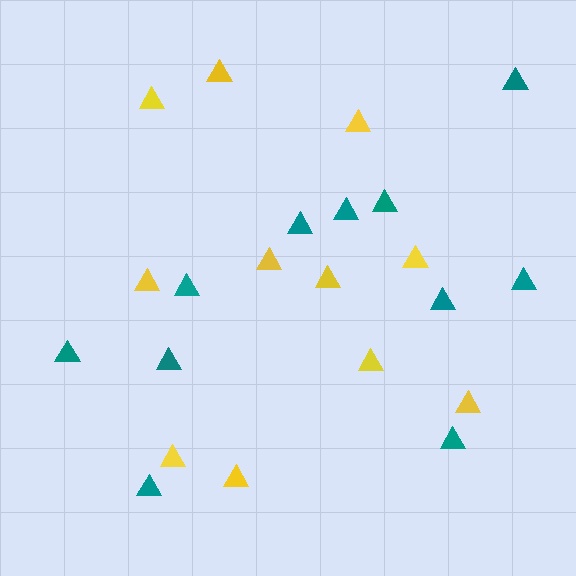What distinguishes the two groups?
There are 2 groups: one group of yellow triangles (11) and one group of teal triangles (11).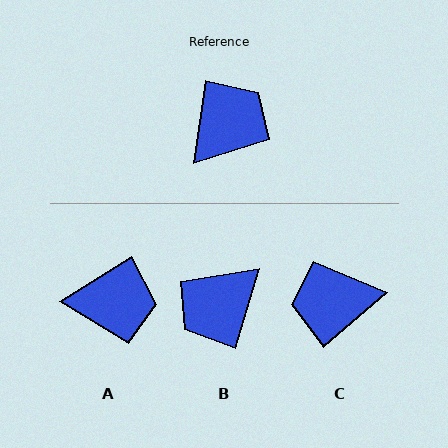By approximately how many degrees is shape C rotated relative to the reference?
Approximately 140 degrees counter-clockwise.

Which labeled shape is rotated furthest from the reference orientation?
B, about 172 degrees away.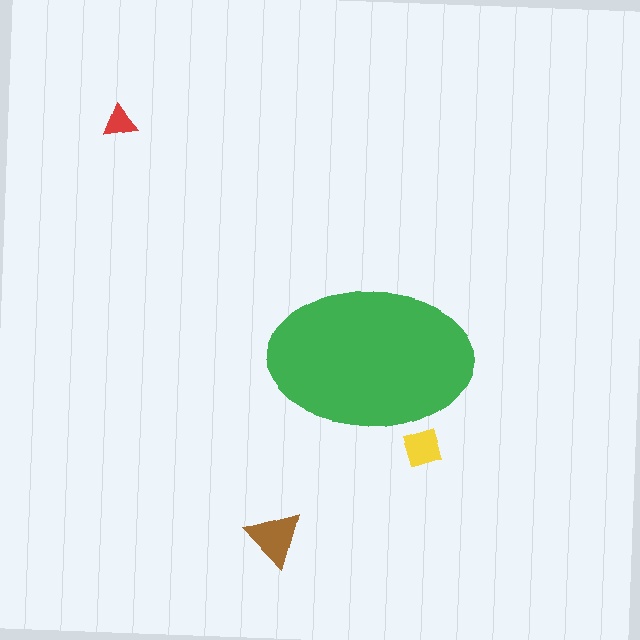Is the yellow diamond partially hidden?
Yes, the yellow diamond is partially hidden behind the green ellipse.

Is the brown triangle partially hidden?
No, the brown triangle is fully visible.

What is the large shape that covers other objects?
A green ellipse.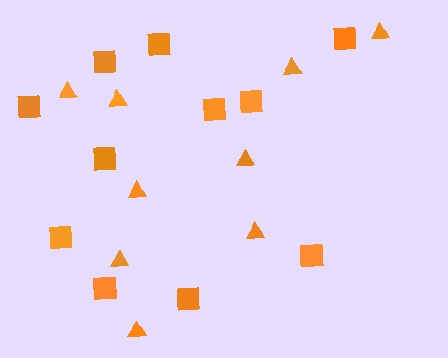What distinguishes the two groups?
There are 2 groups: one group of squares (11) and one group of triangles (9).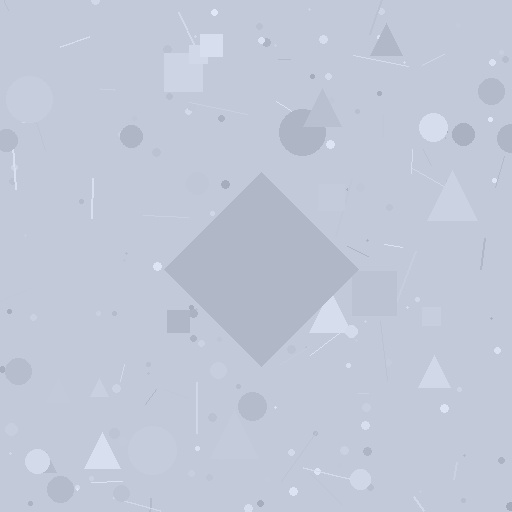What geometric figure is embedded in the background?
A diamond is embedded in the background.